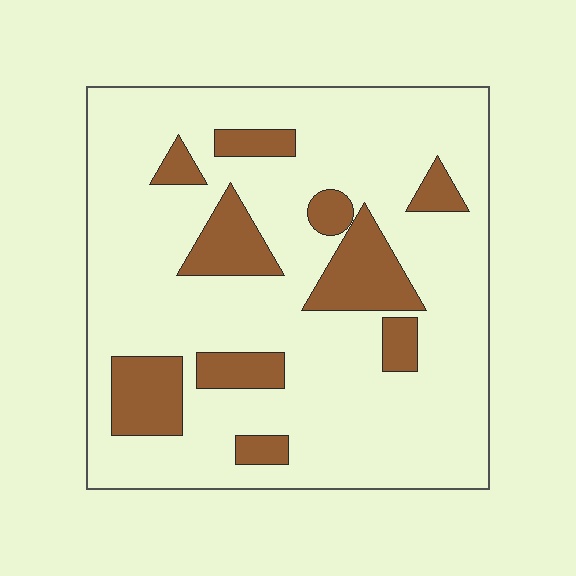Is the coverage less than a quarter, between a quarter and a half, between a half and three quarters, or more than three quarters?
Less than a quarter.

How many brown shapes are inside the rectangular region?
10.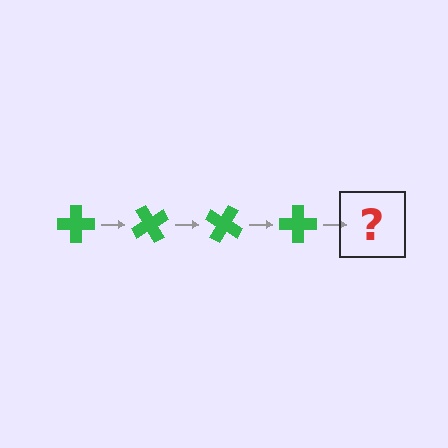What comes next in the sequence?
The next element should be a green cross rotated 240 degrees.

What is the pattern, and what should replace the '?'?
The pattern is that the cross rotates 60 degrees each step. The '?' should be a green cross rotated 240 degrees.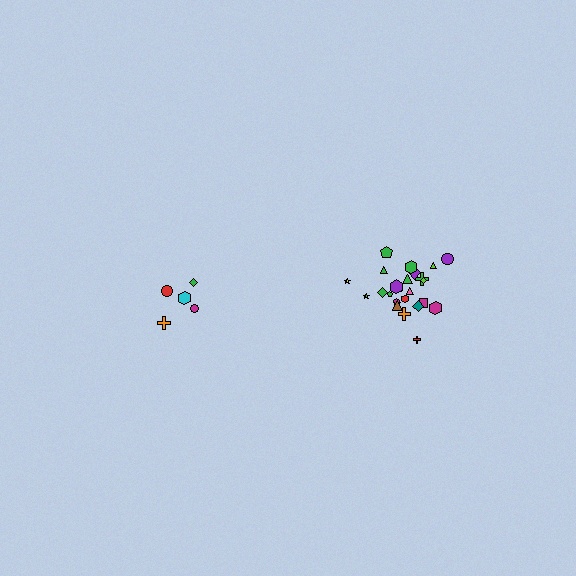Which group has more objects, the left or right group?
The right group.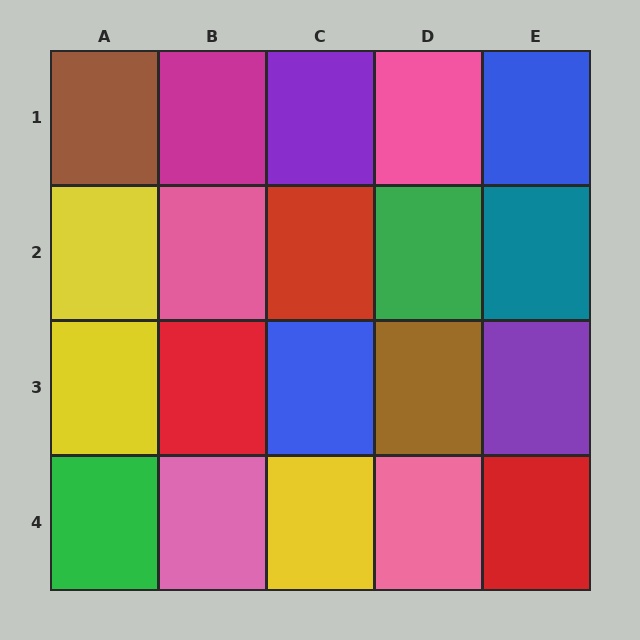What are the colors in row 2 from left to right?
Yellow, pink, red, green, teal.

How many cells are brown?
2 cells are brown.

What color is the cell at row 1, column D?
Pink.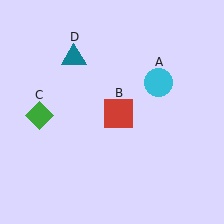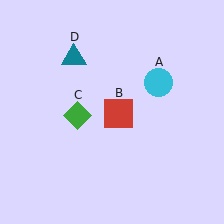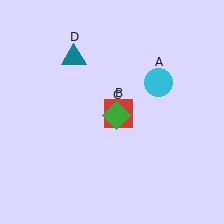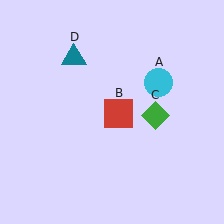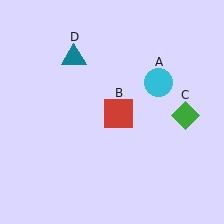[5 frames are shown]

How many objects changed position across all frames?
1 object changed position: green diamond (object C).